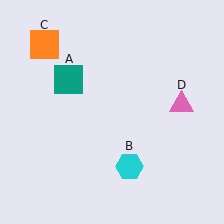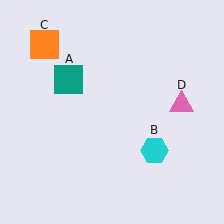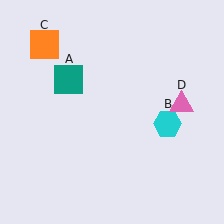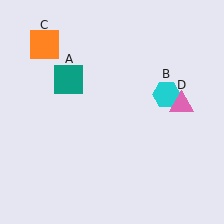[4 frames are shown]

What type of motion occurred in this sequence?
The cyan hexagon (object B) rotated counterclockwise around the center of the scene.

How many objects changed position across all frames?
1 object changed position: cyan hexagon (object B).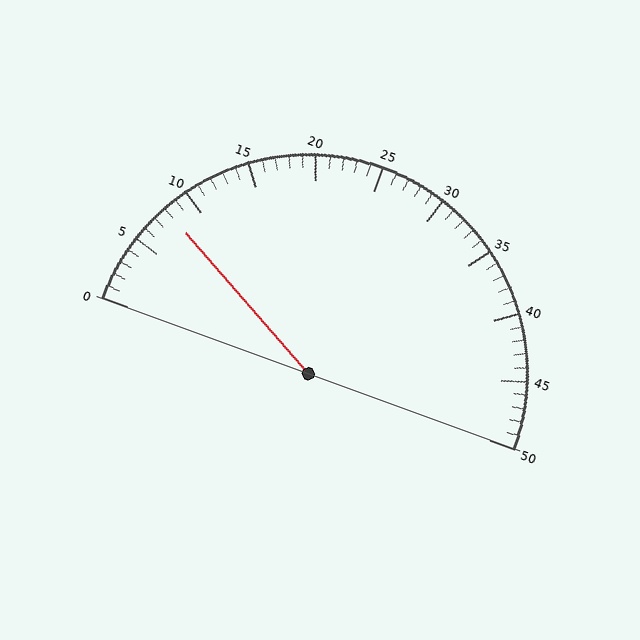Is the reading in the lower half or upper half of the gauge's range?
The reading is in the lower half of the range (0 to 50).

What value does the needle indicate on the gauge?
The needle indicates approximately 8.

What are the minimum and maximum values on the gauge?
The gauge ranges from 0 to 50.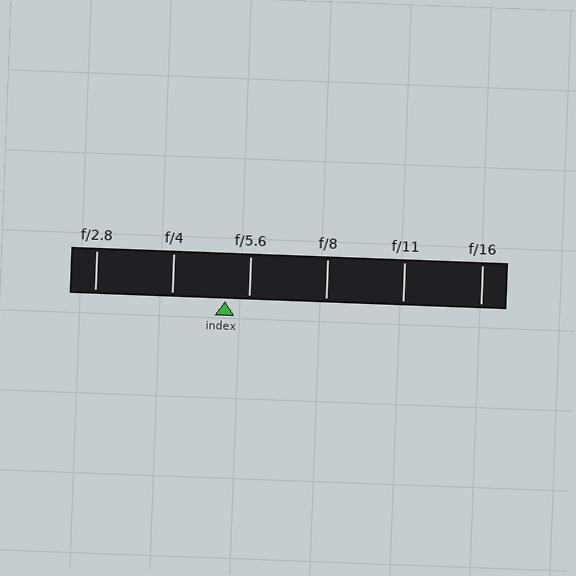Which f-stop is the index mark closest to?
The index mark is closest to f/5.6.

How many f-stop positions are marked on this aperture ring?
There are 6 f-stop positions marked.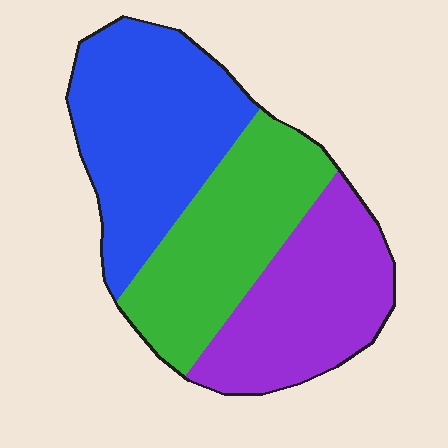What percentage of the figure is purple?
Purple covers about 30% of the figure.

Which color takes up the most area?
Blue, at roughly 40%.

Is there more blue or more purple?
Blue.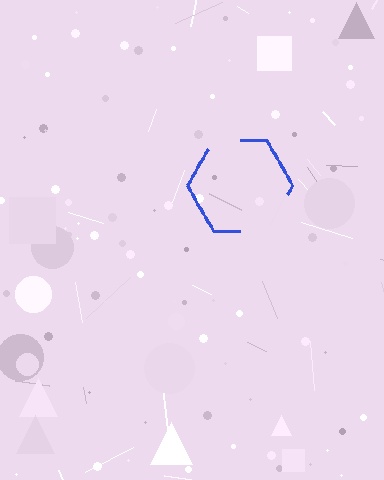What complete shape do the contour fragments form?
The contour fragments form a hexagon.